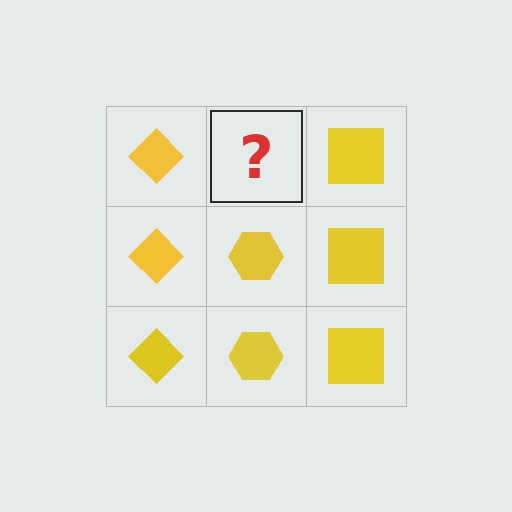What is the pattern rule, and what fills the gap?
The rule is that each column has a consistent shape. The gap should be filled with a yellow hexagon.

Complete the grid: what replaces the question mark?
The question mark should be replaced with a yellow hexagon.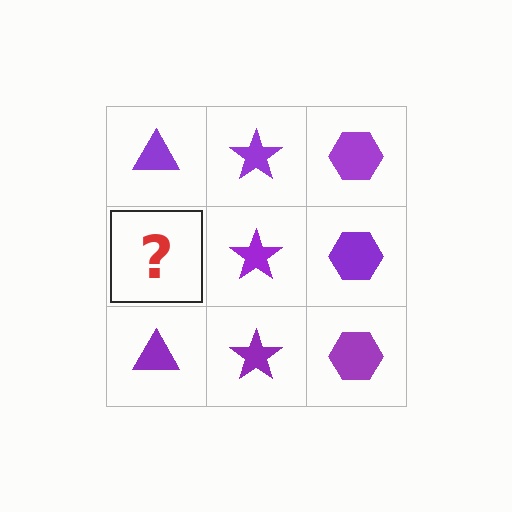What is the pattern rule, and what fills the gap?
The rule is that each column has a consistent shape. The gap should be filled with a purple triangle.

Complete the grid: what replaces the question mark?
The question mark should be replaced with a purple triangle.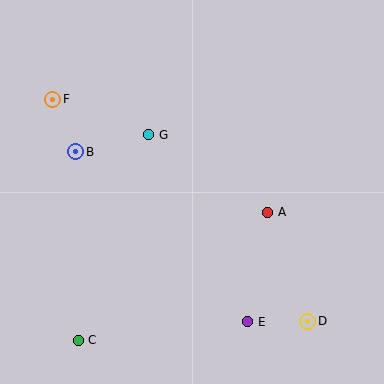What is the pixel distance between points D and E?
The distance between D and E is 60 pixels.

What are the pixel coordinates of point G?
Point G is at (149, 135).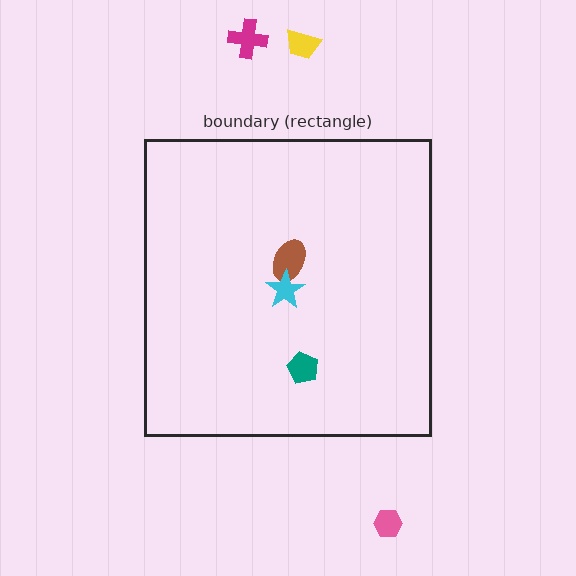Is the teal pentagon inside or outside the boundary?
Inside.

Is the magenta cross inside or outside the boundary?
Outside.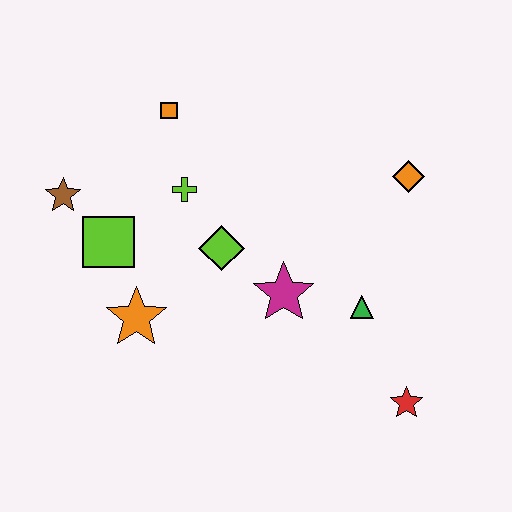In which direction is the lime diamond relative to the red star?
The lime diamond is to the left of the red star.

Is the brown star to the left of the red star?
Yes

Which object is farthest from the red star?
The brown star is farthest from the red star.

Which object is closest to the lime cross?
The lime diamond is closest to the lime cross.